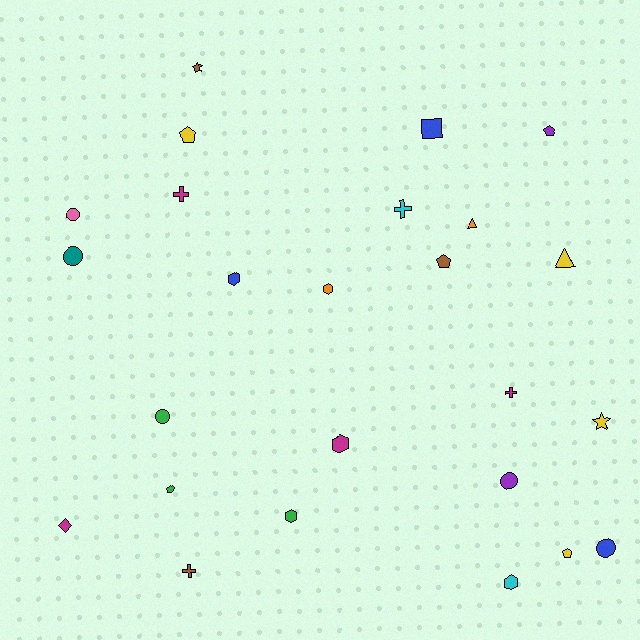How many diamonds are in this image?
There is 1 diamond.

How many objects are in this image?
There are 25 objects.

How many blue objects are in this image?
There are 3 blue objects.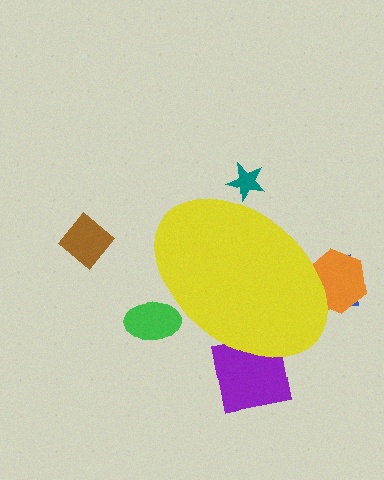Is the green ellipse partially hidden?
Yes, the green ellipse is partially hidden behind the yellow ellipse.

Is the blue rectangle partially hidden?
Yes, the blue rectangle is partially hidden behind the yellow ellipse.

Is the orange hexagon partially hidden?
Yes, the orange hexagon is partially hidden behind the yellow ellipse.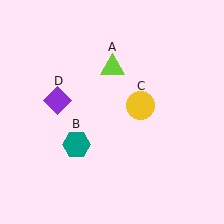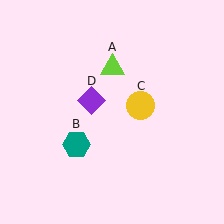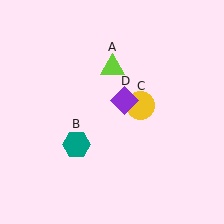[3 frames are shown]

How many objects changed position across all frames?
1 object changed position: purple diamond (object D).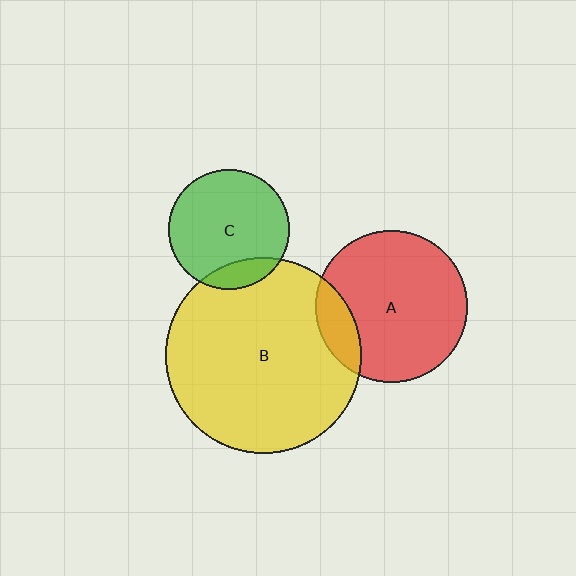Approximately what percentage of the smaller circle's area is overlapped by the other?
Approximately 15%.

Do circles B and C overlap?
Yes.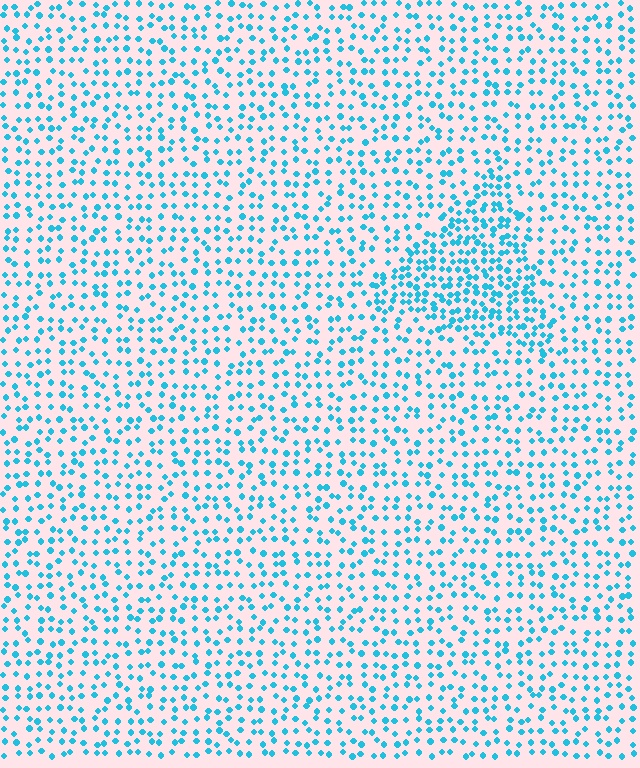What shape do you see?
I see a triangle.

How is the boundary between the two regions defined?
The boundary is defined by a change in element density (approximately 1.8x ratio). All elements are the same color, size, and shape.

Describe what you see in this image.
The image contains small cyan elements arranged at two different densities. A triangle-shaped region is visible where the elements are more densely packed than the surrounding area.